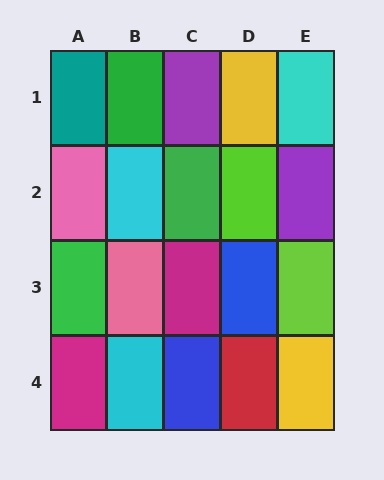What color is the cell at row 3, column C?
Magenta.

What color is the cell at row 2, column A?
Pink.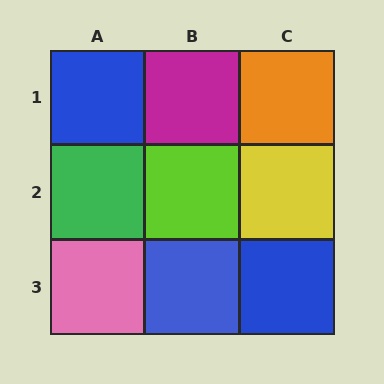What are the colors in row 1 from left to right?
Blue, magenta, orange.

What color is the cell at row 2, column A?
Green.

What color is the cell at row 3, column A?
Pink.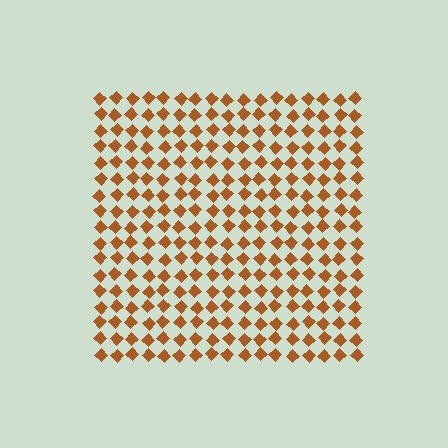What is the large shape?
The large shape is a square.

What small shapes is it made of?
It is made of small diamonds.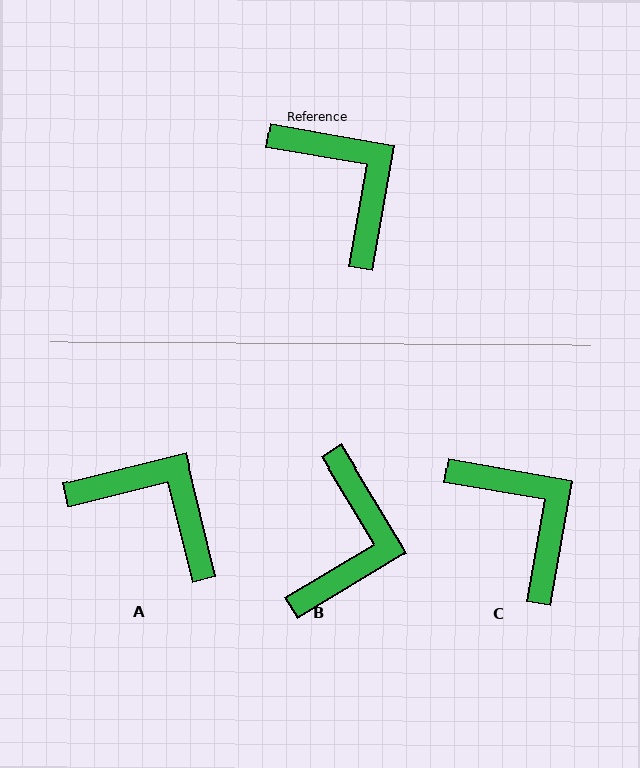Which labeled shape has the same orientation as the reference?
C.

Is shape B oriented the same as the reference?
No, it is off by about 49 degrees.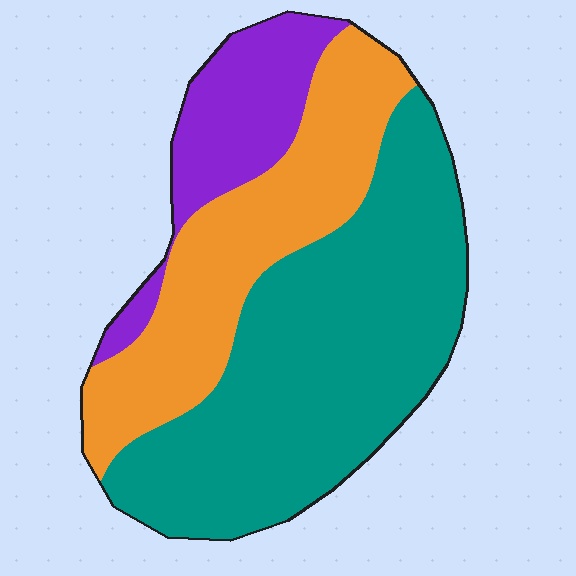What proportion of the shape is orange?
Orange takes up about one third (1/3) of the shape.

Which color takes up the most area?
Teal, at roughly 55%.